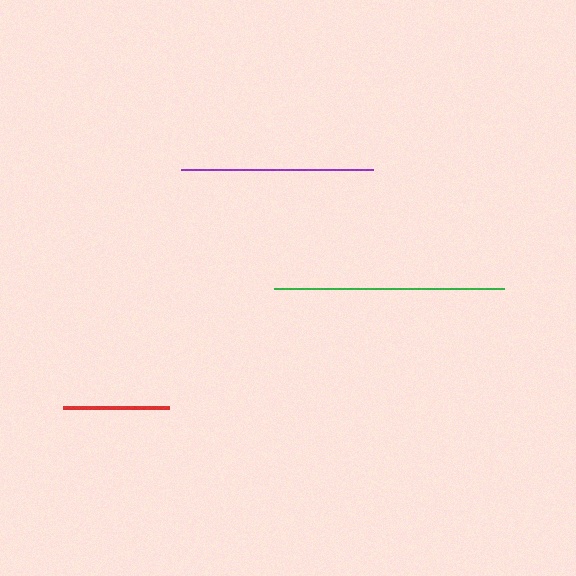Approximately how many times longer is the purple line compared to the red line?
The purple line is approximately 1.8 times the length of the red line.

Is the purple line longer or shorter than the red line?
The purple line is longer than the red line.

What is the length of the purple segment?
The purple segment is approximately 192 pixels long.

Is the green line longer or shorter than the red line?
The green line is longer than the red line.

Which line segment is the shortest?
The red line is the shortest at approximately 105 pixels.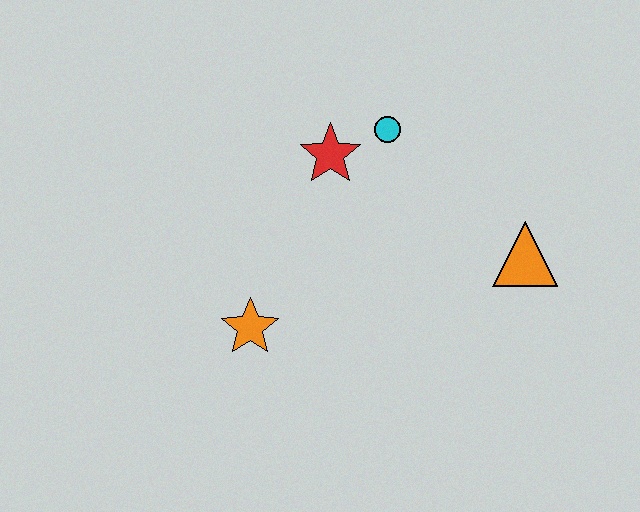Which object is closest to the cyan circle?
The red star is closest to the cyan circle.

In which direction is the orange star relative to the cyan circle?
The orange star is below the cyan circle.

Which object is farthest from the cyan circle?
The orange star is farthest from the cyan circle.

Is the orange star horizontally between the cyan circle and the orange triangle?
No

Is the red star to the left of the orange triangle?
Yes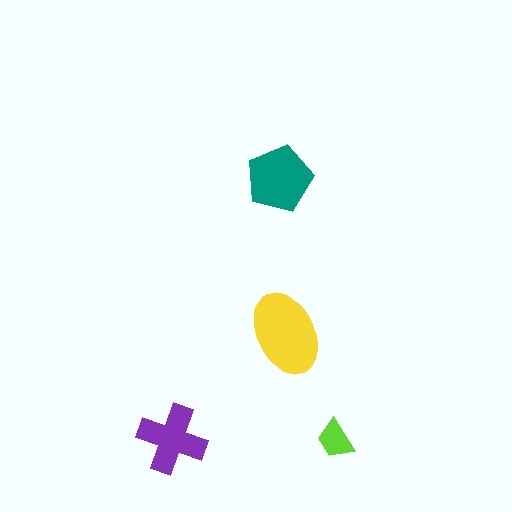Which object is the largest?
The yellow ellipse.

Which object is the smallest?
The lime trapezoid.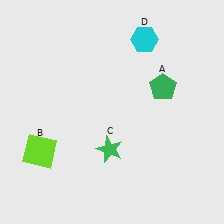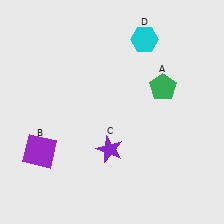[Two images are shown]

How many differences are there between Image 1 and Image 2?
There are 2 differences between the two images.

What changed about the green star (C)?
In Image 1, C is green. In Image 2, it changed to purple.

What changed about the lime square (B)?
In Image 1, B is lime. In Image 2, it changed to purple.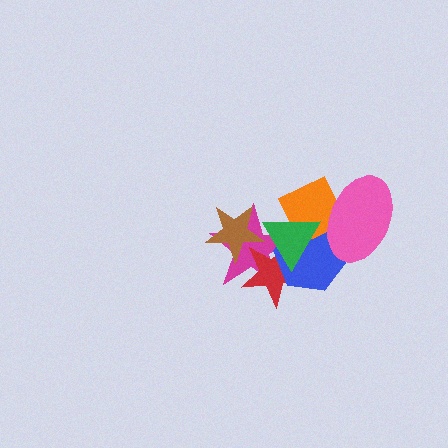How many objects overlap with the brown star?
3 objects overlap with the brown star.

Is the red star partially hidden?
Yes, it is partially covered by another shape.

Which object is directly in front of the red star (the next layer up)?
The blue hexagon is directly in front of the red star.